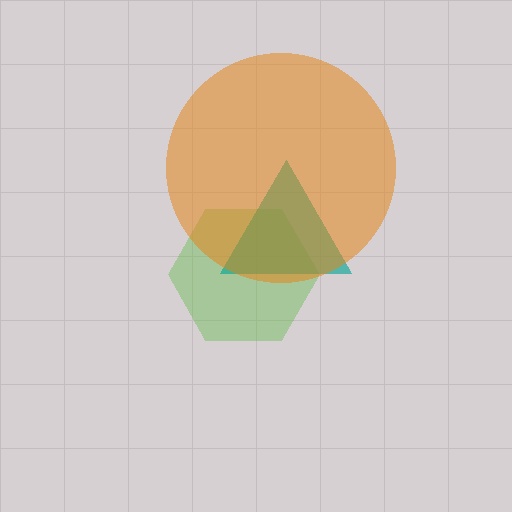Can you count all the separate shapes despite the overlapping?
Yes, there are 3 separate shapes.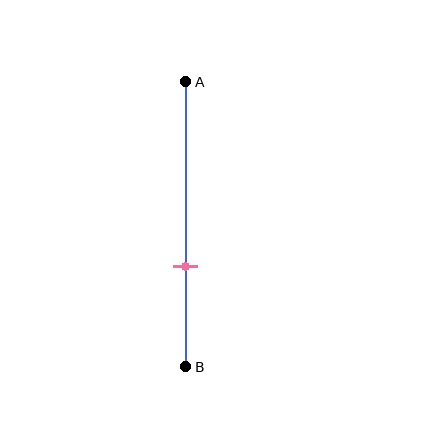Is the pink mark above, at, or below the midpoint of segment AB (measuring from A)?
The pink mark is below the midpoint of segment AB.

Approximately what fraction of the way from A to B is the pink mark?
The pink mark is approximately 65% of the way from A to B.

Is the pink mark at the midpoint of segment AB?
No, the mark is at about 65% from A, not at the 50% midpoint.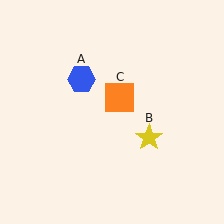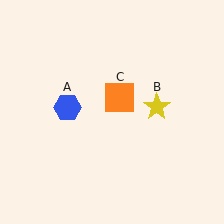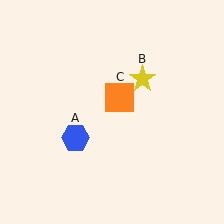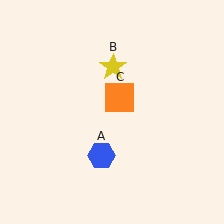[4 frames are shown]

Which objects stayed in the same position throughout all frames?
Orange square (object C) remained stationary.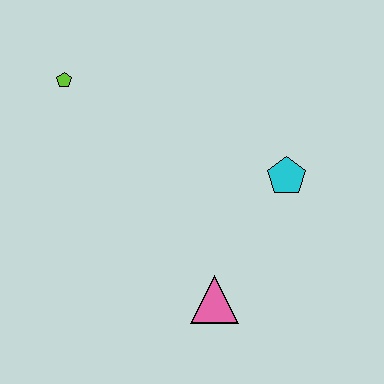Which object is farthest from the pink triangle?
The lime pentagon is farthest from the pink triangle.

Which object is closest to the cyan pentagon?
The pink triangle is closest to the cyan pentagon.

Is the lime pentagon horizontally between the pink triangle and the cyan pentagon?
No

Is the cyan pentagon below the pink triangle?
No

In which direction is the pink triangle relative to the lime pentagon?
The pink triangle is below the lime pentagon.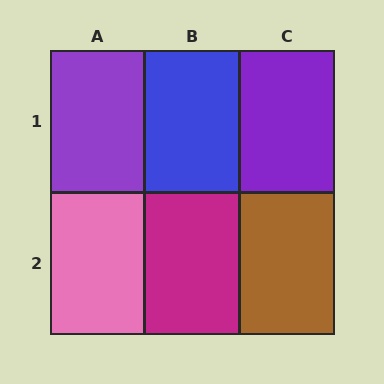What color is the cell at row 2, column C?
Brown.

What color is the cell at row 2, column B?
Magenta.